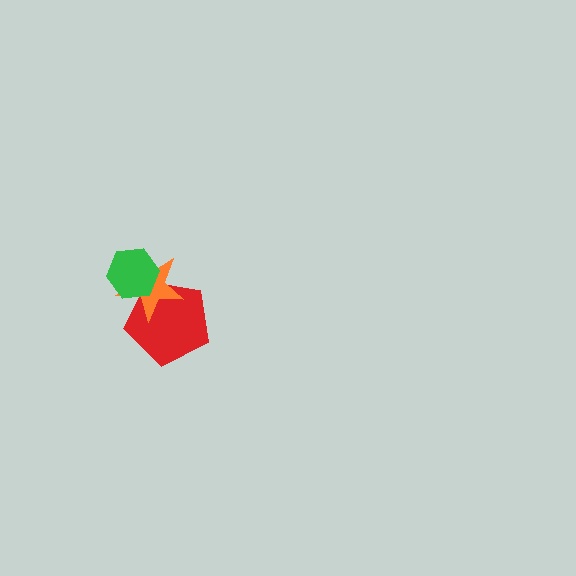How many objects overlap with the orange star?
2 objects overlap with the orange star.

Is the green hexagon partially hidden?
No, no other shape covers it.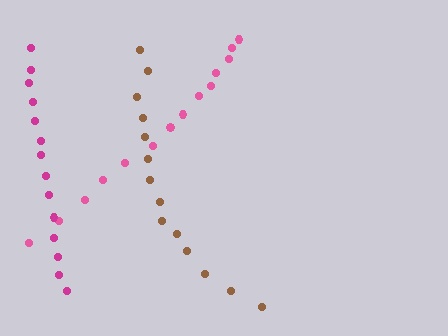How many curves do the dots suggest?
There are 3 distinct paths.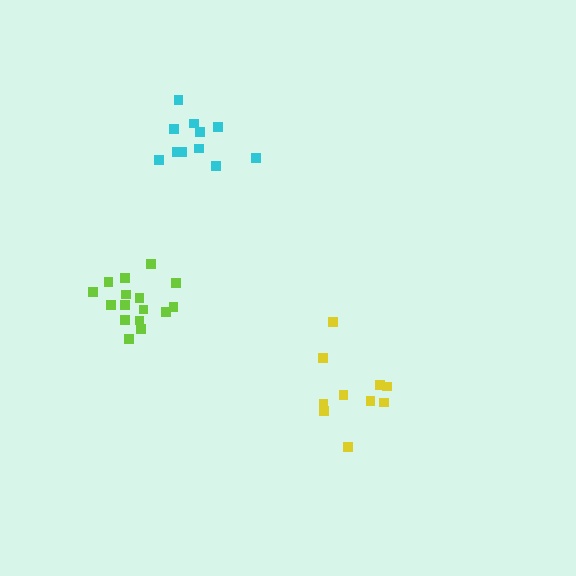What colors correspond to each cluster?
The clusters are colored: yellow, lime, cyan.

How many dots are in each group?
Group 1: 10 dots, Group 2: 16 dots, Group 3: 11 dots (37 total).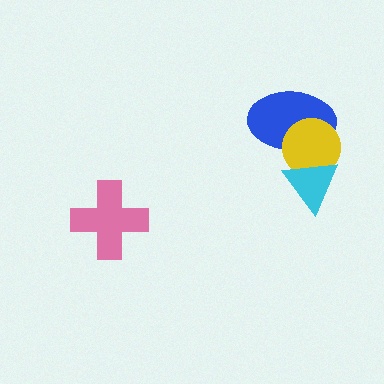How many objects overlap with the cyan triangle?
2 objects overlap with the cyan triangle.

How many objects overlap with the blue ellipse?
2 objects overlap with the blue ellipse.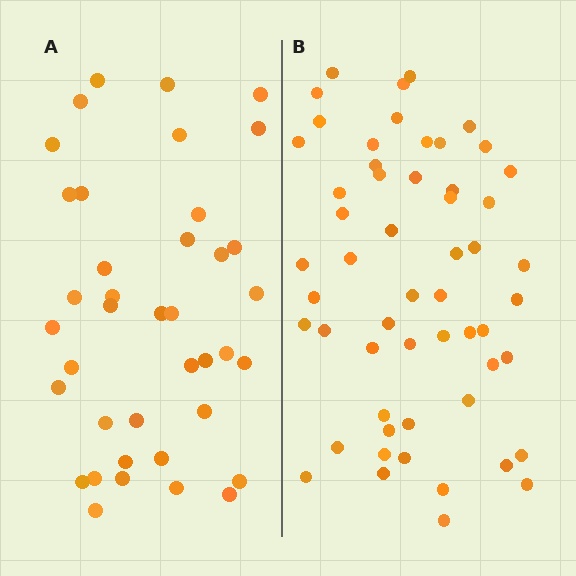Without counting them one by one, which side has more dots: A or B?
Region B (the right region) has more dots.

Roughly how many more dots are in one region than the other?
Region B has approximately 15 more dots than region A.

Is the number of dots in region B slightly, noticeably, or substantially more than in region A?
Region B has noticeably more, but not dramatically so. The ratio is roughly 1.4 to 1.